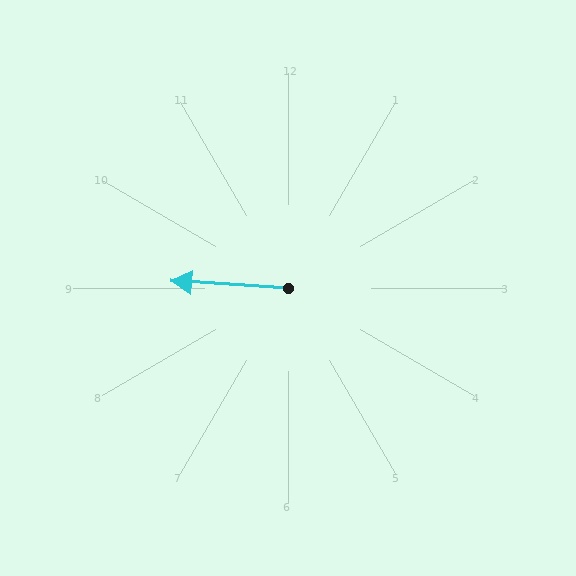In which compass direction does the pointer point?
West.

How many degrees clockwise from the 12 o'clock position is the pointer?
Approximately 273 degrees.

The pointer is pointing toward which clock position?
Roughly 9 o'clock.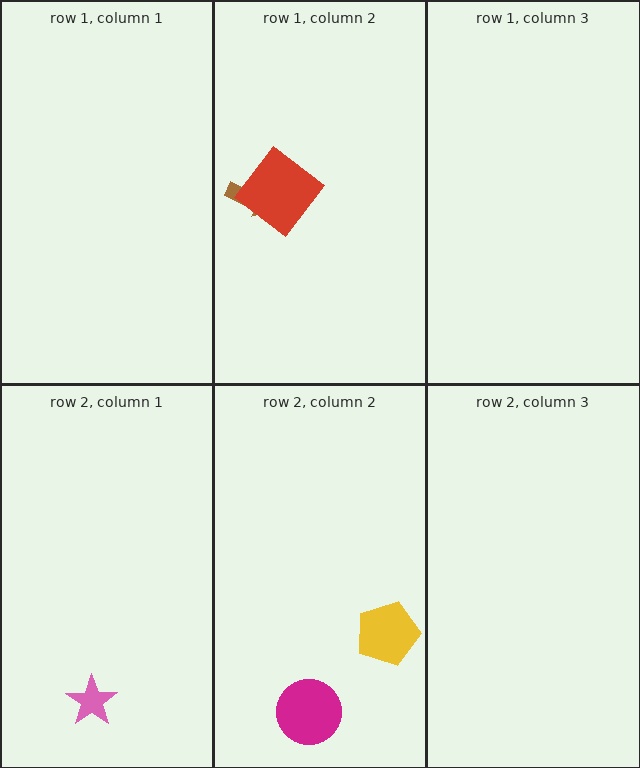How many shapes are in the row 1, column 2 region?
2.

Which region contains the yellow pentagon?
The row 2, column 2 region.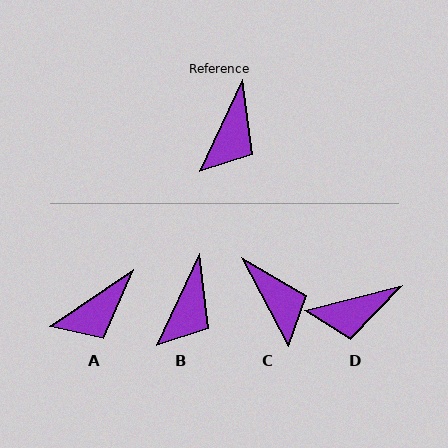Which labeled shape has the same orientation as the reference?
B.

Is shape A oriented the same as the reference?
No, it is off by about 30 degrees.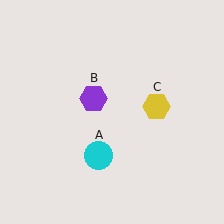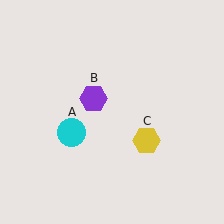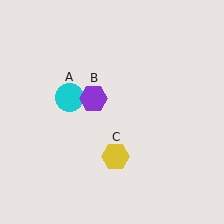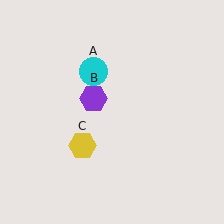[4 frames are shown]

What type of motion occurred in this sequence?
The cyan circle (object A), yellow hexagon (object C) rotated clockwise around the center of the scene.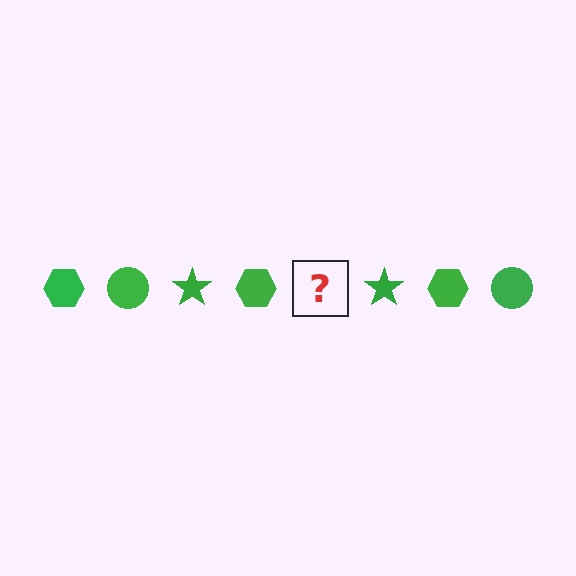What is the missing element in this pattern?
The missing element is a green circle.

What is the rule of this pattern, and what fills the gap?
The rule is that the pattern cycles through hexagon, circle, star shapes in green. The gap should be filled with a green circle.